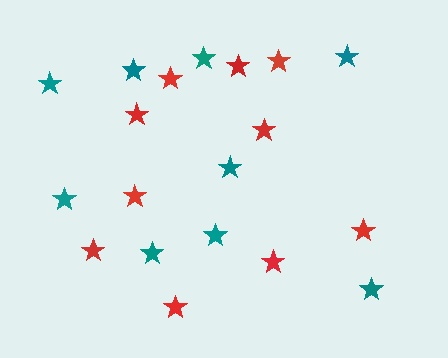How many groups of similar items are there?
There are 2 groups: one group of red stars (10) and one group of teal stars (9).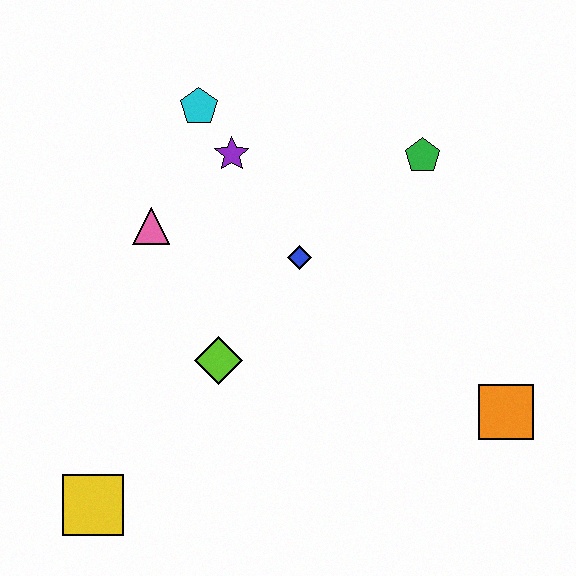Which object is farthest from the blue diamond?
The yellow square is farthest from the blue diamond.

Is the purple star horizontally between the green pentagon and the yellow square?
Yes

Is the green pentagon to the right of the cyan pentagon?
Yes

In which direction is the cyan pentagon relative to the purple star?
The cyan pentagon is above the purple star.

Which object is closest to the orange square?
The blue diamond is closest to the orange square.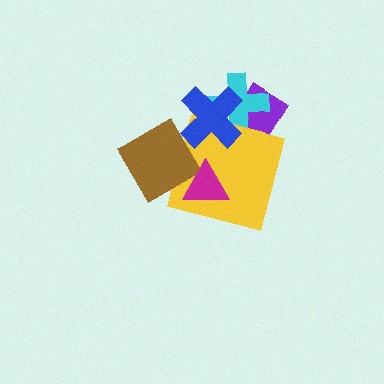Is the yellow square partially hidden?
Yes, it is partially covered by another shape.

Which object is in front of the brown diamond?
The magenta triangle is in front of the brown diamond.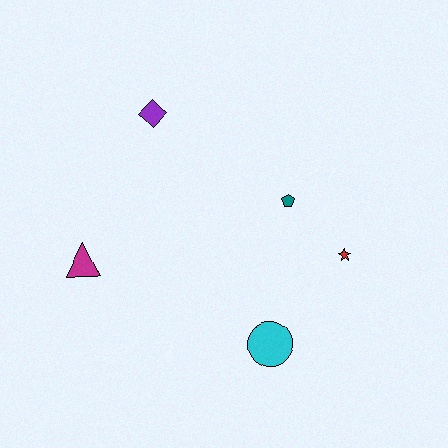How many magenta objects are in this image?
There is 1 magenta object.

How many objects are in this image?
There are 5 objects.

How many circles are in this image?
There is 1 circle.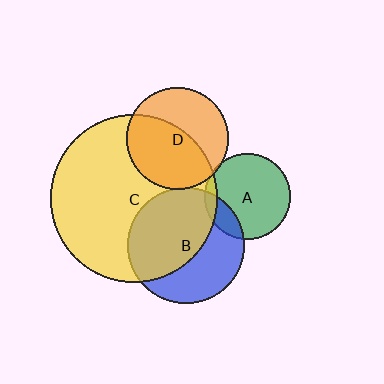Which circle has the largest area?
Circle C (yellow).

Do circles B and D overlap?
Yes.